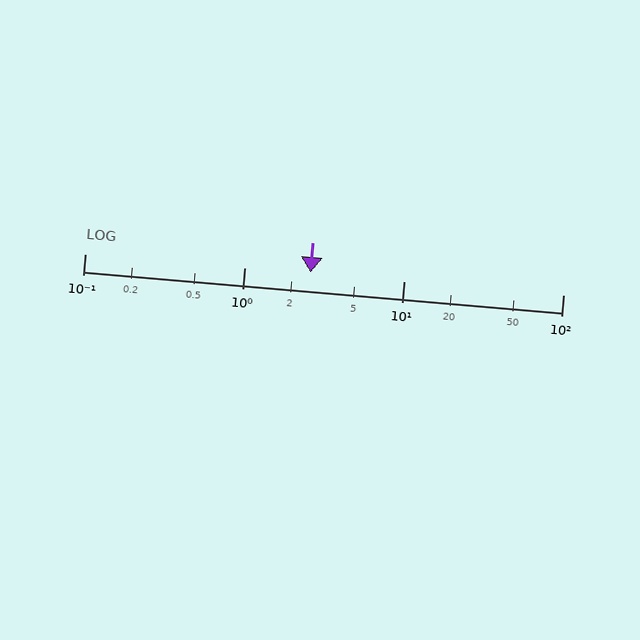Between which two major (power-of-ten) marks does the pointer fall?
The pointer is between 1 and 10.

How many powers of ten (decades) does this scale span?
The scale spans 3 decades, from 0.1 to 100.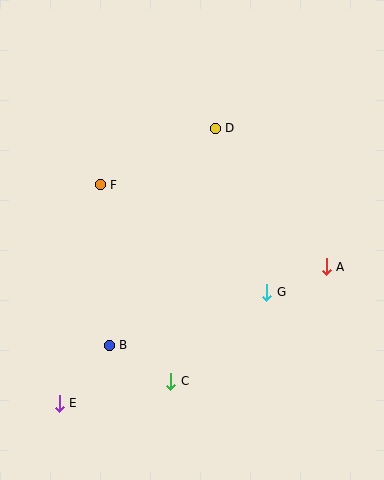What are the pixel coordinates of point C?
Point C is at (171, 381).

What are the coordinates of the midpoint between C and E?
The midpoint between C and E is at (115, 392).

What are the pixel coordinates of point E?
Point E is at (59, 403).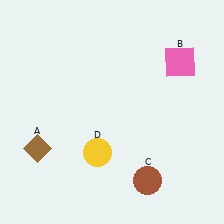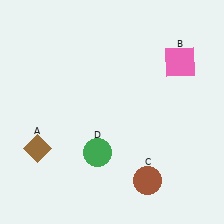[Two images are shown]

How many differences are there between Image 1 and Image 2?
There is 1 difference between the two images.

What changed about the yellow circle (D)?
In Image 1, D is yellow. In Image 2, it changed to green.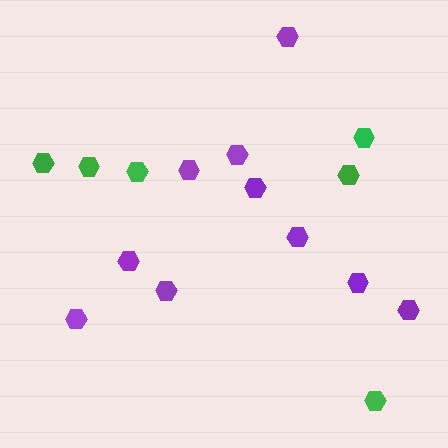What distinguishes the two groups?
There are 2 groups: one group of purple hexagons (10) and one group of green hexagons (6).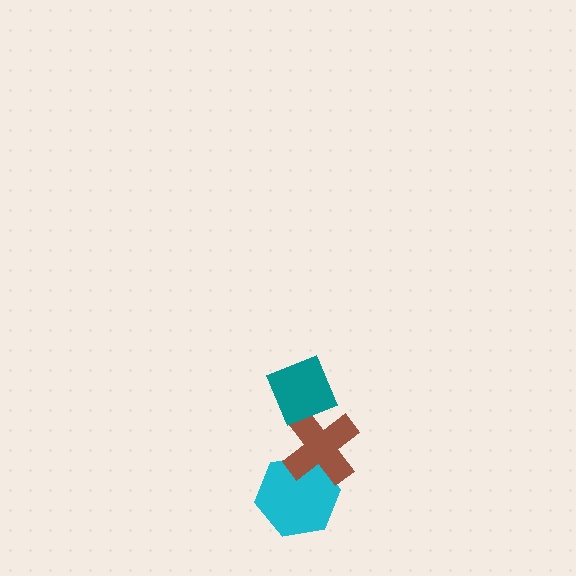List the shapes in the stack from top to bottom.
From top to bottom: the teal diamond, the brown cross, the cyan hexagon.